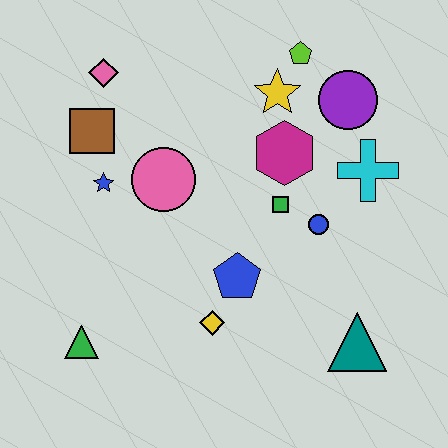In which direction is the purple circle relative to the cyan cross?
The purple circle is above the cyan cross.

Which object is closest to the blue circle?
The green square is closest to the blue circle.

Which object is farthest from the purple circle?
The green triangle is farthest from the purple circle.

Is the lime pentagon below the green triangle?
No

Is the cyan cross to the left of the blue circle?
No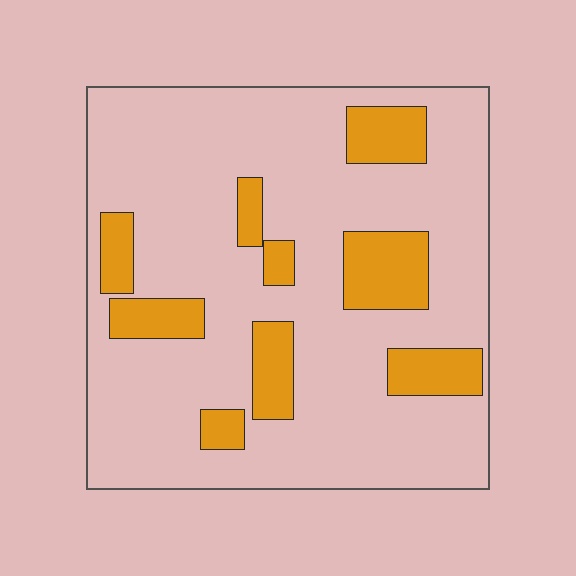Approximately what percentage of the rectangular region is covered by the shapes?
Approximately 20%.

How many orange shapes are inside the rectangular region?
9.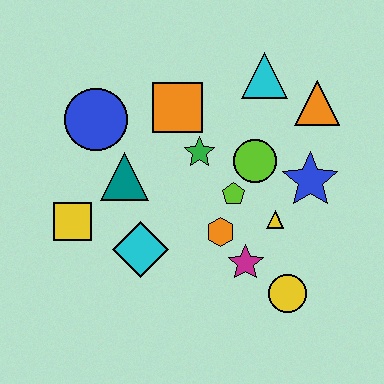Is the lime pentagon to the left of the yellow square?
No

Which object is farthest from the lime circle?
The yellow square is farthest from the lime circle.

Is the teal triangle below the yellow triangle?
No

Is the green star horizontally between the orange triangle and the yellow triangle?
No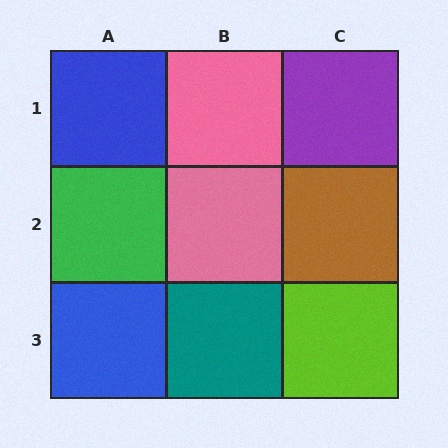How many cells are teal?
1 cell is teal.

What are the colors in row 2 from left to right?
Green, pink, brown.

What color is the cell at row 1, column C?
Purple.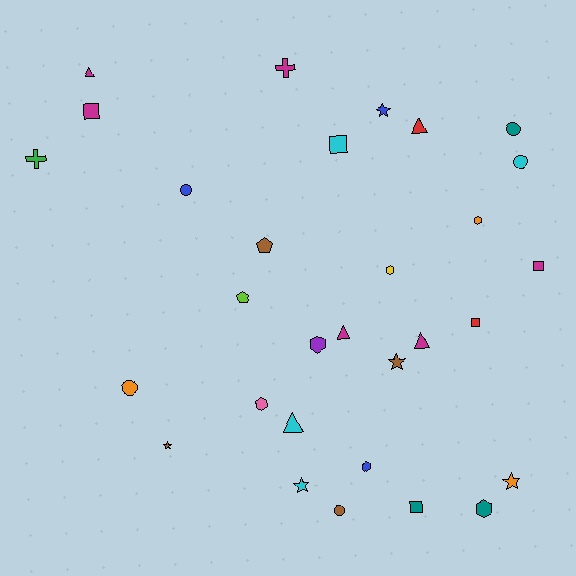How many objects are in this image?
There are 30 objects.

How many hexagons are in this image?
There are 6 hexagons.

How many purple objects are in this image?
There is 1 purple object.